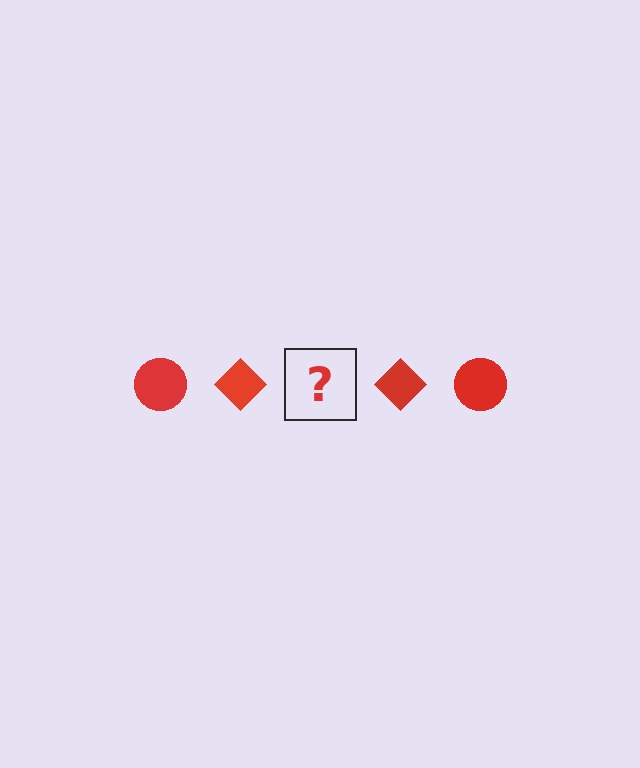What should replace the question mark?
The question mark should be replaced with a red circle.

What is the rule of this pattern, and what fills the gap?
The rule is that the pattern cycles through circle, diamond shapes in red. The gap should be filled with a red circle.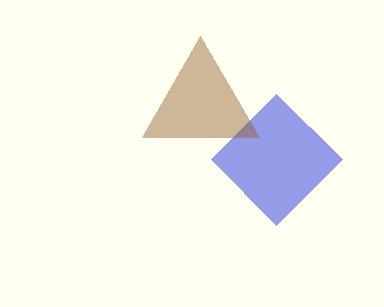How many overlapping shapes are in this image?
There are 2 overlapping shapes in the image.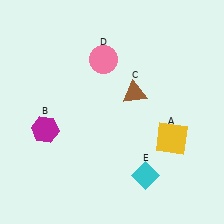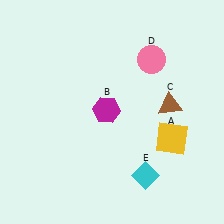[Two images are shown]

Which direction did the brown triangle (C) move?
The brown triangle (C) moved right.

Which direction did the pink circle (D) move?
The pink circle (D) moved right.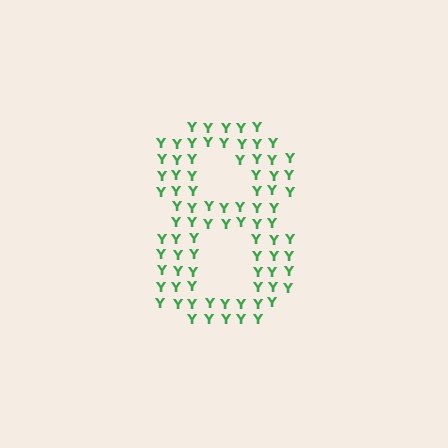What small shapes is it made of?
It is made of small letter Y's.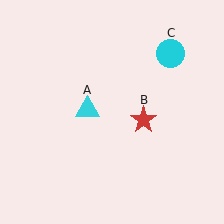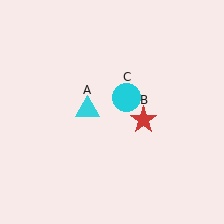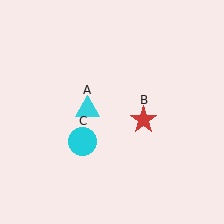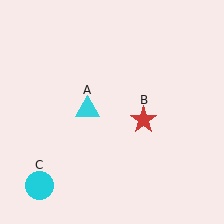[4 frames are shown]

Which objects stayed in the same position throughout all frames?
Cyan triangle (object A) and red star (object B) remained stationary.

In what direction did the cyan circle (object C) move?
The cyan circle (object C) moved down and to the left.